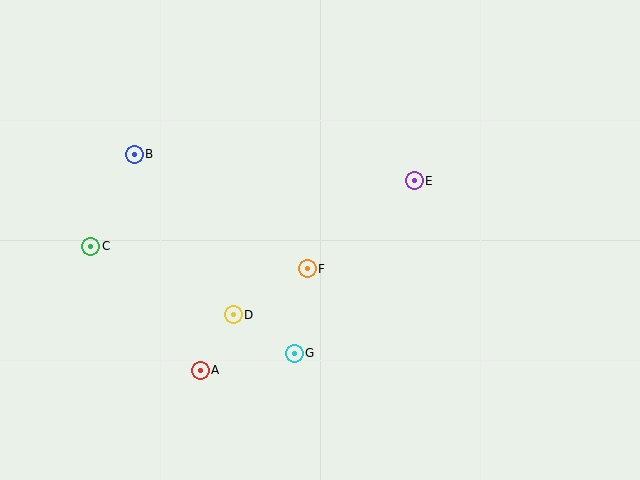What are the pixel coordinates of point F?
Point F is at (307, 269).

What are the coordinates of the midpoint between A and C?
The midpoint between A and C is at (145, 308).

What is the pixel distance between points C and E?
The distance between C and E is 330 pixels.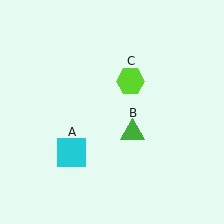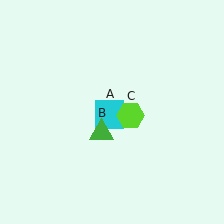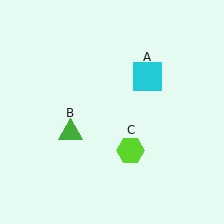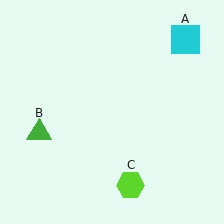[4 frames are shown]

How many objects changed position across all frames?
3 objects changed position: cyan square (object A), green triangle (object B), lime hexagon (object C).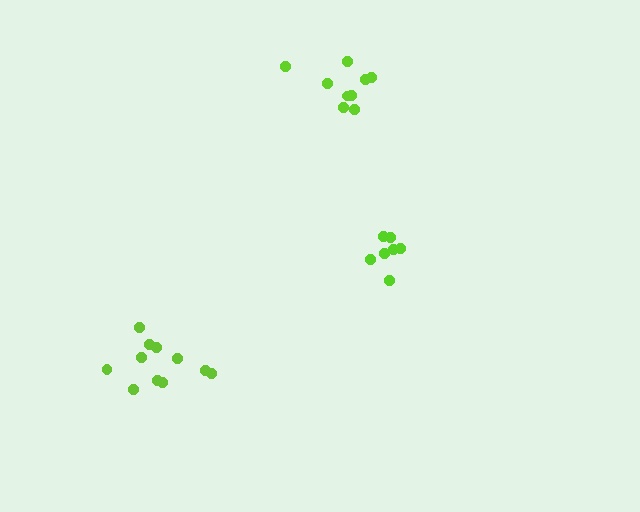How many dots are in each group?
Group 1: 7 dots, Group 2: 9 dots, Group 3: 11 dots (27 total).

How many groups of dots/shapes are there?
There are 3 groups.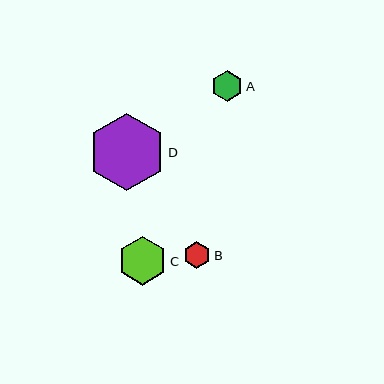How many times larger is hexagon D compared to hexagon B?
Hexagon D is approximately 2.8 times the size of hexagon B.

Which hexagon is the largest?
Hexagon D is the largest with a size of approximately 77 pixels.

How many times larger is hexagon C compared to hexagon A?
Hexagon C is approximately 1.6 times the size of hexagon A.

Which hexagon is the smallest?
Hexagon B is the smallest with a size of approximately 28 pixels.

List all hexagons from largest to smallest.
From largest to smallest: D, C, A, B.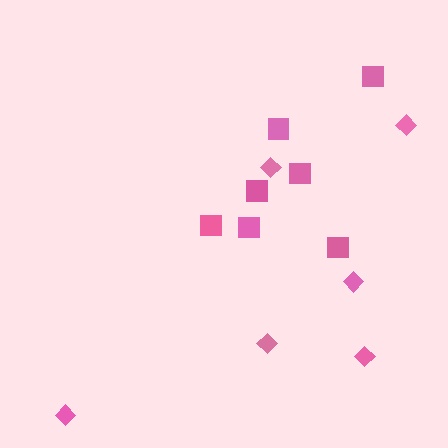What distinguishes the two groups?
There are 2 groups: one group of squares (7) and one group of diamonds (6).